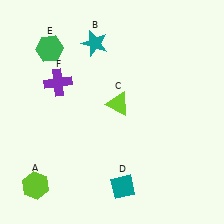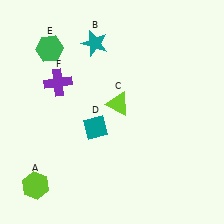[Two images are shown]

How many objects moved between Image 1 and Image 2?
1 object moved between the two images.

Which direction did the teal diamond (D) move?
The teal diamond (D) moved up.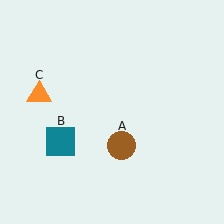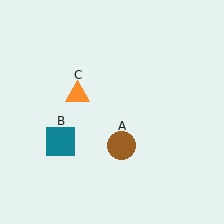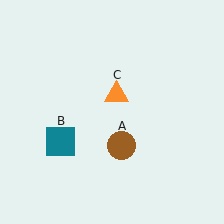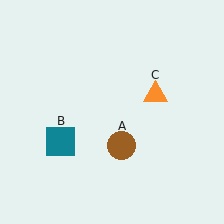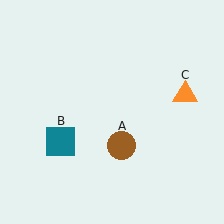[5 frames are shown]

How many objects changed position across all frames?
1 object changed position: orange triangle (object C).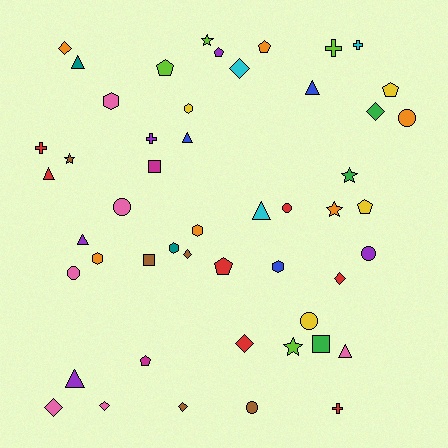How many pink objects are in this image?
There are 6 pink objects.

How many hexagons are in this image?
There are 6 hexagons.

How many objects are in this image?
There are 50 objects.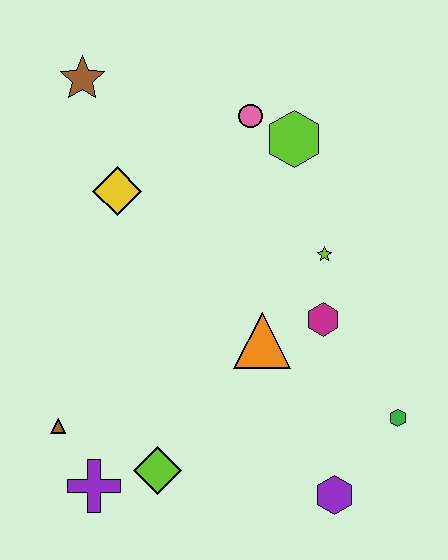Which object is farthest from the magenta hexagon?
The brown star is farthest from the magenta hexagon.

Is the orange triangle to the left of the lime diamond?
No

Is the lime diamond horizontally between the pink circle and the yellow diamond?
Yes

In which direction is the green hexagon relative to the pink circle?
The green hexagon is below the pink circle.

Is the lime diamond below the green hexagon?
Yes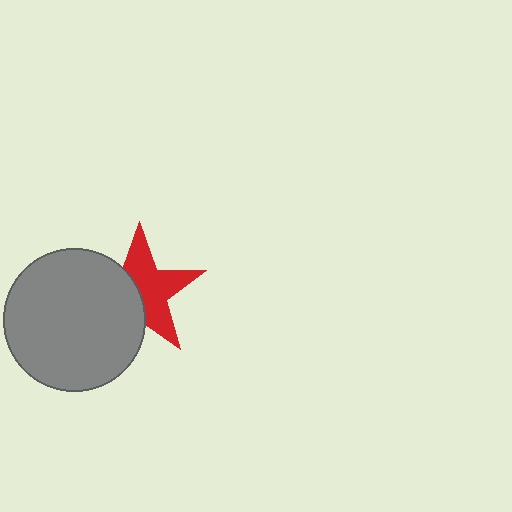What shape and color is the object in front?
The object in front is a gray circle.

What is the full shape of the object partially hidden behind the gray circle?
The partially hidden object is a red star.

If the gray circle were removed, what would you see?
You would see the complete red star.